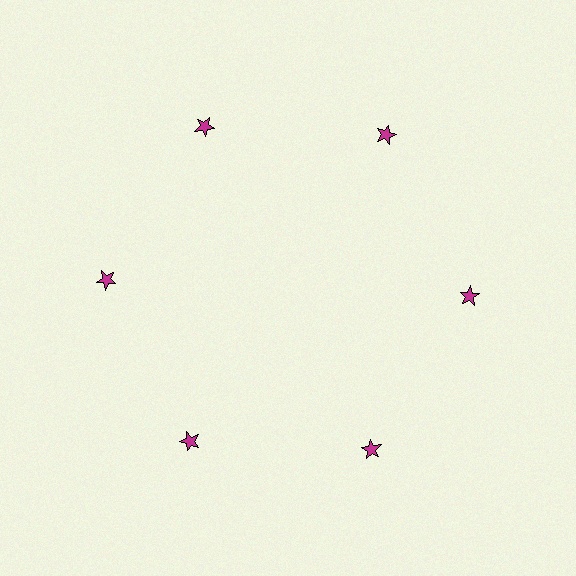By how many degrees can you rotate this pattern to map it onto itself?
The pattern maps onto itself every 60 degrees of rotation.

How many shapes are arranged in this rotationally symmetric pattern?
There are 6 shapes, arranged in 6 groups of 1.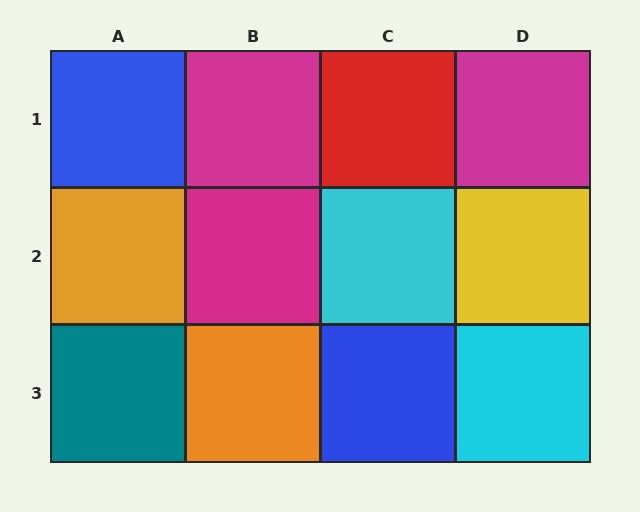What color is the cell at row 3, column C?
Blue.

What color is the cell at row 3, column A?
Teal.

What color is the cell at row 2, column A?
Orange.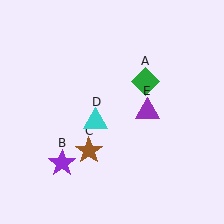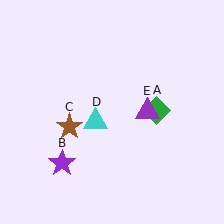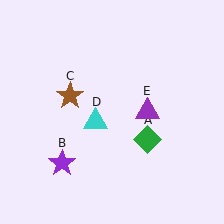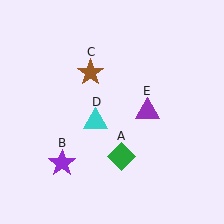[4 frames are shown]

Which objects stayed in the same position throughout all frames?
Purple star (object B) and cyan triangle (object D) and purple triangle (object E) remained stationary.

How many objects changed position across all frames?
2 objects changed position: green diamond (object A), brown star (object C).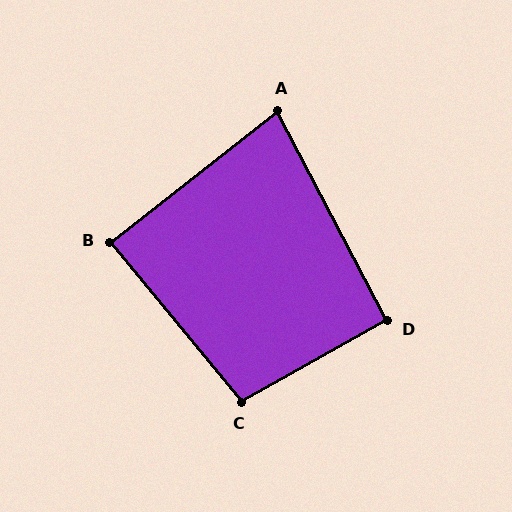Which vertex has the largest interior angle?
C, at approximately 100 degrees.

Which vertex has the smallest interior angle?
A, at approximately 80 degrees.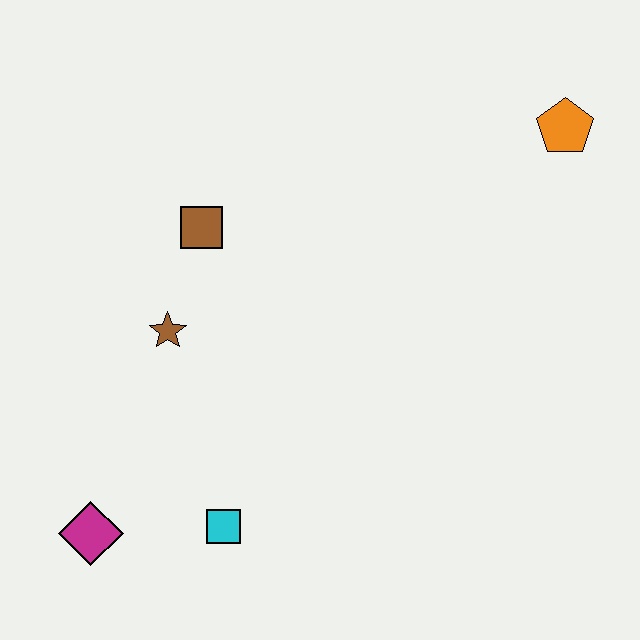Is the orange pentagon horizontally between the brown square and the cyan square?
No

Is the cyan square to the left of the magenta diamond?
No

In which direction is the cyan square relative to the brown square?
The cyan square is below the brown square.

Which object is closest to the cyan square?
The magenta diamond is closest to the cyan square.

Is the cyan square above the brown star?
No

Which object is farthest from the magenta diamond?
The orange pentagon is farthest from the magenta diamond.